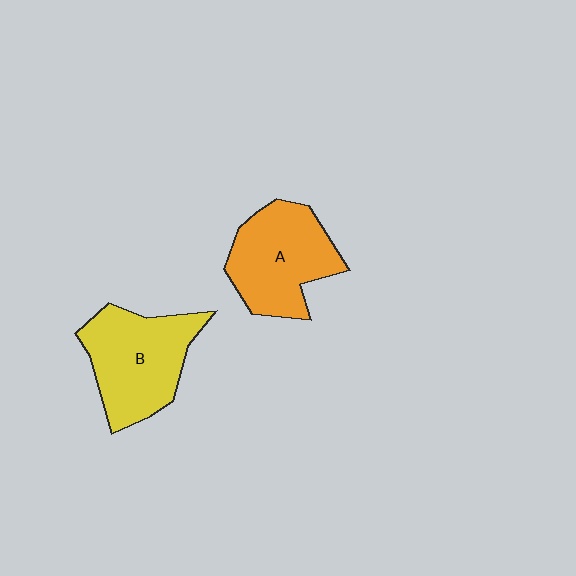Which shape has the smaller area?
Shape A (orange).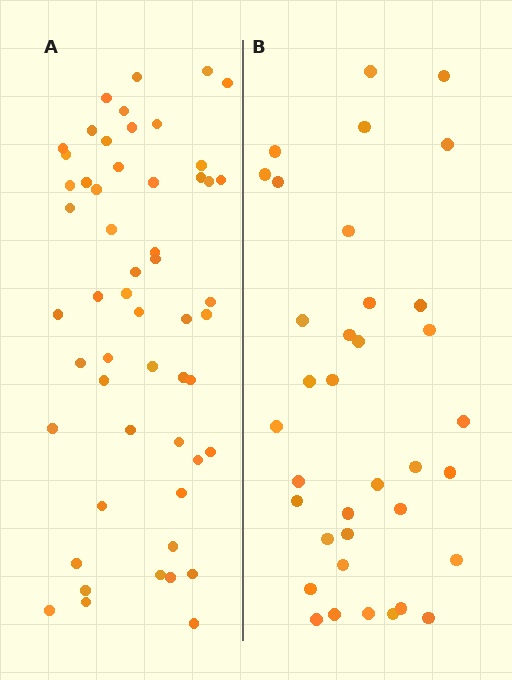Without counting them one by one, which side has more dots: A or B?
Region A (the left region) has more dots.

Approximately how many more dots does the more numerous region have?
Region A has approximately 20 more dots than region B.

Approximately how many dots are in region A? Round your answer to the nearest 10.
About 50 dots. (The exact count is 54, which rounds to 50.)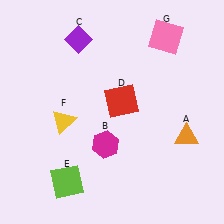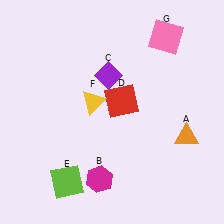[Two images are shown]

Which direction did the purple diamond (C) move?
The purple diamond (C) moved down.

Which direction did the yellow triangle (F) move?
The yellow triangle (F) moved right.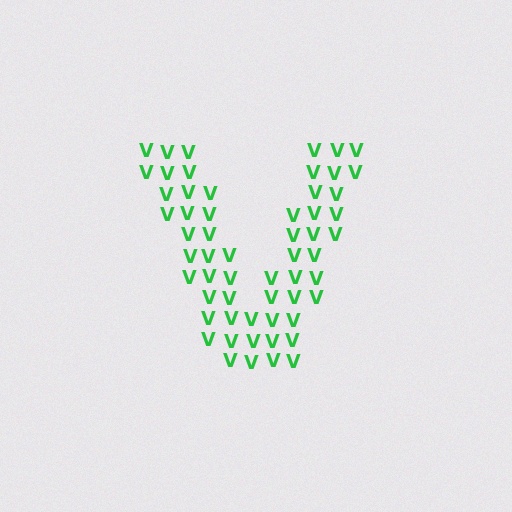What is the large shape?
The large shape is the letter V.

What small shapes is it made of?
It is made of small letter V's.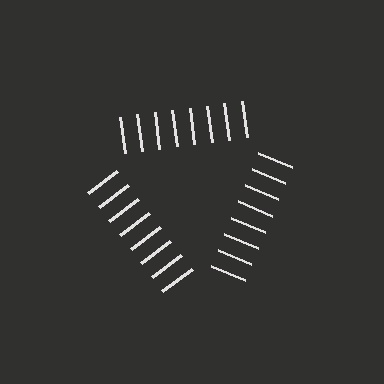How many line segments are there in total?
24 — 8 along each of the 3 edges.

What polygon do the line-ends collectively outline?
An illusory triangle — the line segments terminate on its edges but no continuous stroke is drawn.